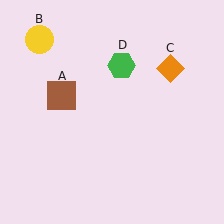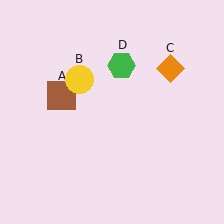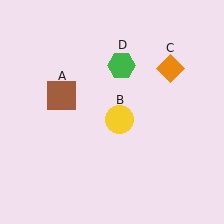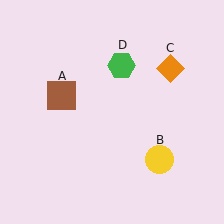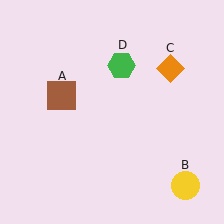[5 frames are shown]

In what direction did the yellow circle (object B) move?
The yellow circle (object B) moved down and to the right.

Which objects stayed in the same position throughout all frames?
Brown square (object A) and orange diamond (object C) and green hexagon (object D) remained stationary.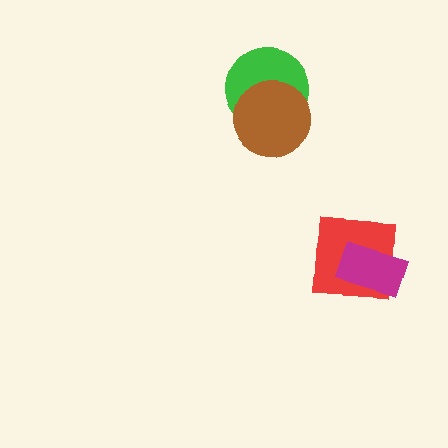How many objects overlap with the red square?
1 object overlaps with the red square.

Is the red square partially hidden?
Yes, it is partially covered by another shape.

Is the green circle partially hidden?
Yes, it is partially covered by another shape.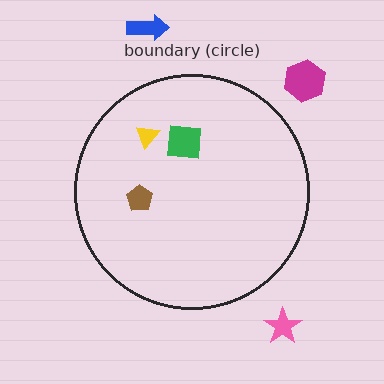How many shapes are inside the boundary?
3 inside, 3 outside.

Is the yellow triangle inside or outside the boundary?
Inside.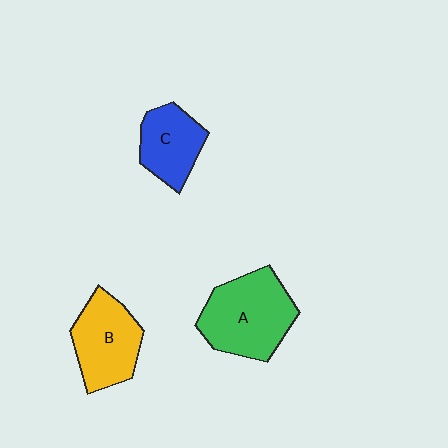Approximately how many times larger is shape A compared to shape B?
Approximately 1.3 times.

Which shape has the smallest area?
Shape C (blue).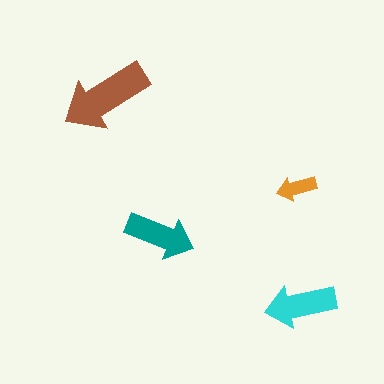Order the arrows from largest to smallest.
the brown one, the cyan one, the teal one, the orange one.